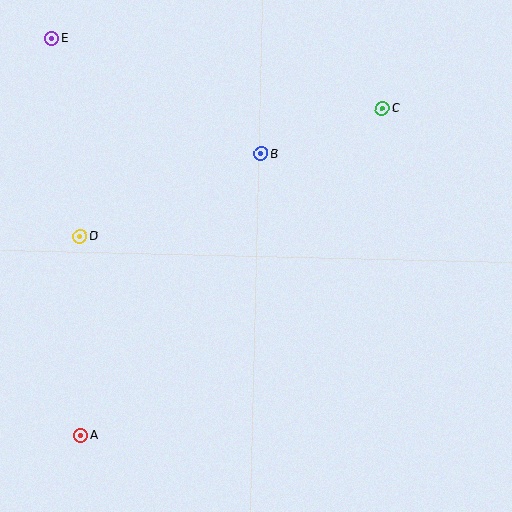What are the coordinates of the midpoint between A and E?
The midpoint between A and E is at (66, 237).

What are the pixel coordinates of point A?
Point A is at (80, 435).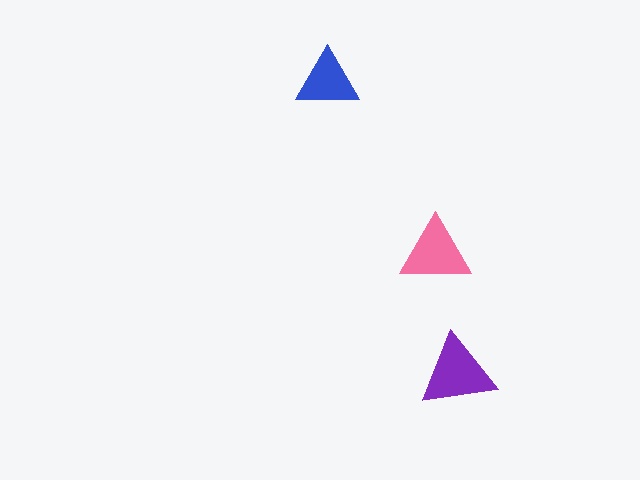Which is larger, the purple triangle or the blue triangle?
The purple one.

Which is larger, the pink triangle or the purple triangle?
The purple one.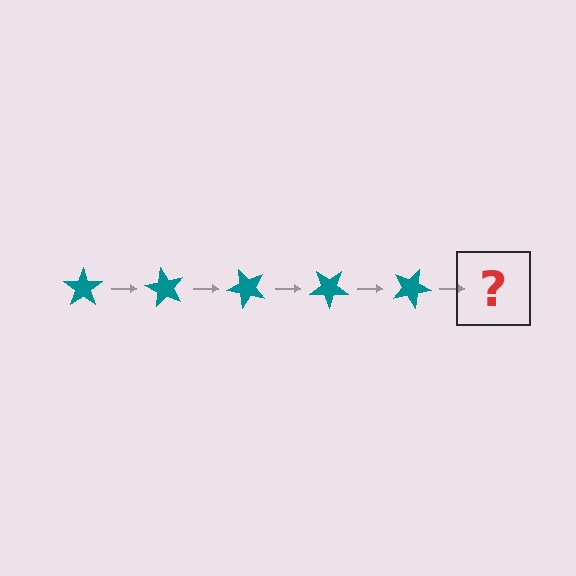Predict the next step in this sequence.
The next step is a teal star rotated 300 degrees.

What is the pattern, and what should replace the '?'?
The pattern is that the star rotates 60 degrees each step. The '?' should be a teal star rotated 300 degrees.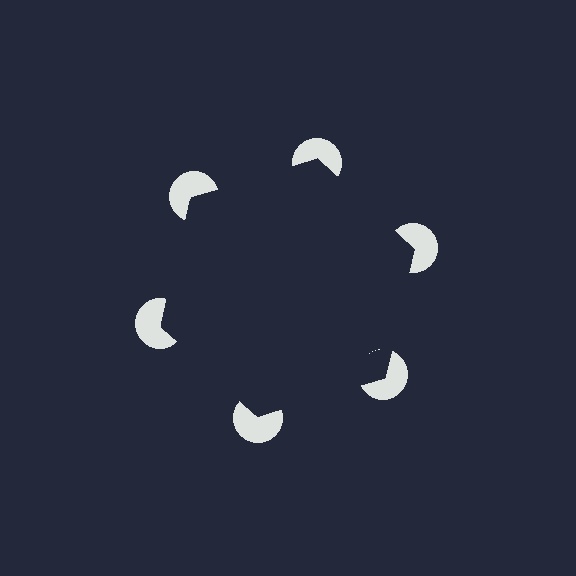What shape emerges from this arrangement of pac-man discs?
An illusory hexagon — its edges are inferred from the aligned wedge cuts in the pac-man discs, not physically drawn.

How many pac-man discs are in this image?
There are 6 — one at each vertex of the illusory hexagon.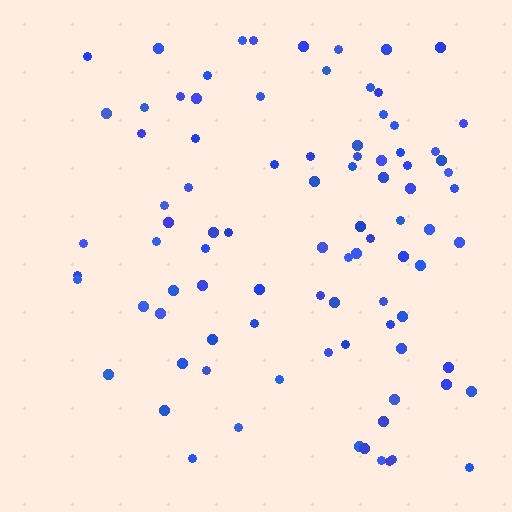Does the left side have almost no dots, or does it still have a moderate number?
Still a moderate number, just noticeably fewer than the right.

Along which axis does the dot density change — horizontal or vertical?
Horizontal.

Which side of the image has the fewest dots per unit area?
The left.